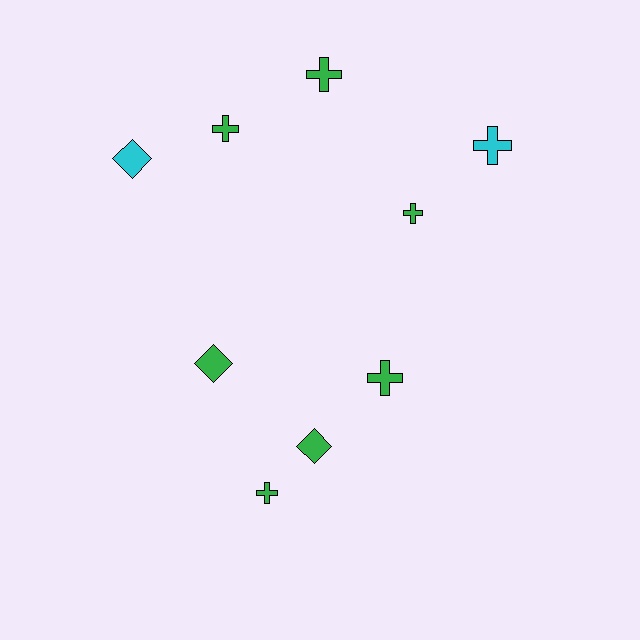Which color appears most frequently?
Green, with 7 objects.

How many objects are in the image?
There are 9 objects.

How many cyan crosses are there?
There is 1 cyan cross.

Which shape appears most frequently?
Cross, with 6 objects.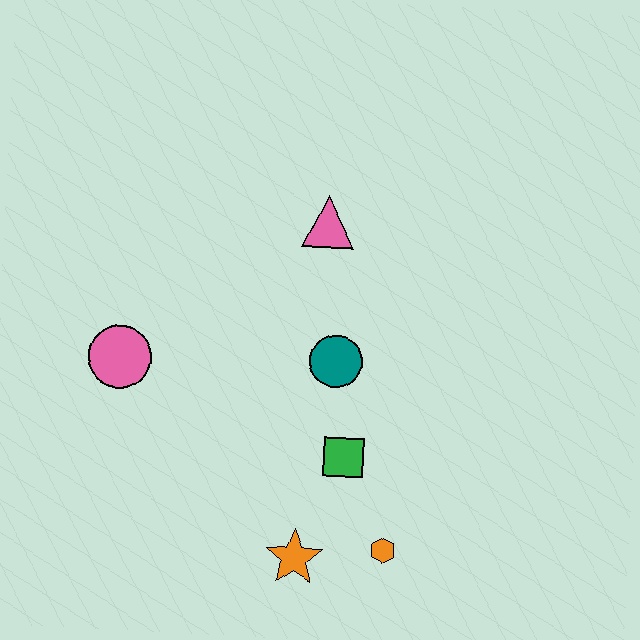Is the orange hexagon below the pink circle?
Yes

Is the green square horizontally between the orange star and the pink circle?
No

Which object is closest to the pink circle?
The teal circle is closest to the pink circle.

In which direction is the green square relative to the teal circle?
The green square is below the teal circle.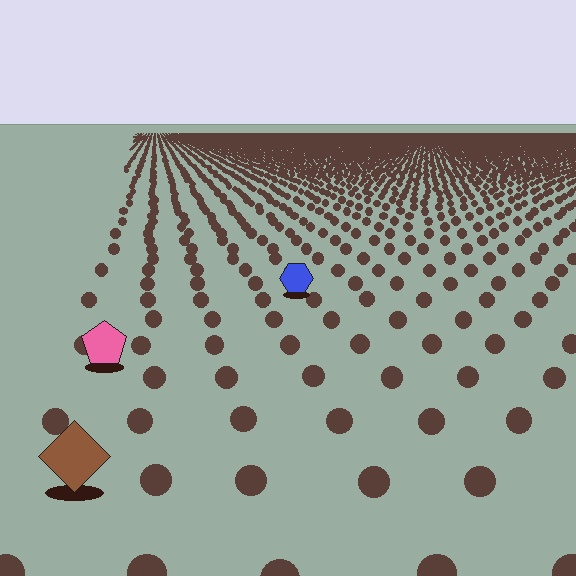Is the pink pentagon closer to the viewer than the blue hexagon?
Yes. The pink pentagon is closer — you can tell from the texture gradient: the ground texture is coarser near it.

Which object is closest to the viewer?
The brown diamond is closest. The texture marks near it are larger and more spread out.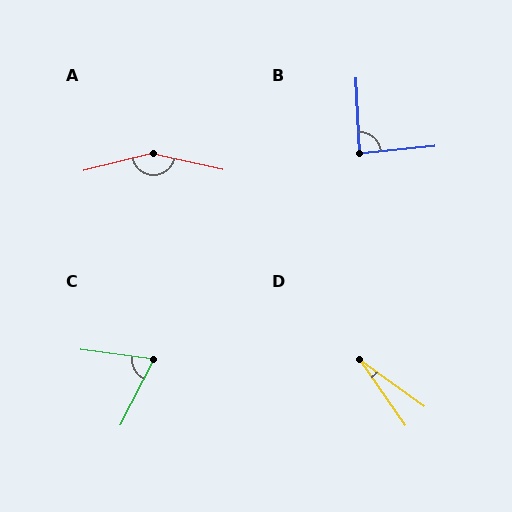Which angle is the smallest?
D, at approximately 19 degrees.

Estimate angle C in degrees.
Approximately 70 degrees.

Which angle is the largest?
A, at approximately 153 degrees.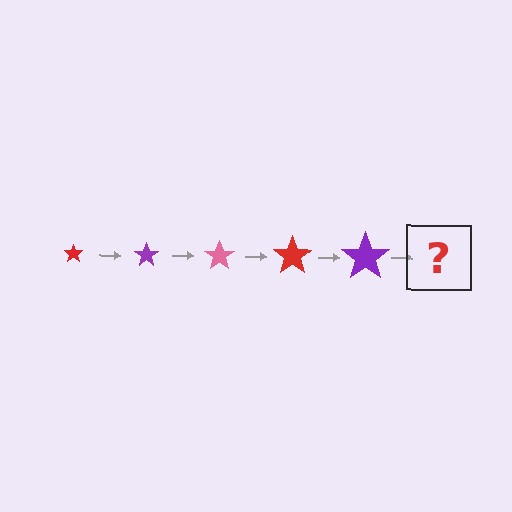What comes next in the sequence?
The next element should be a pink star, larger than the previous one.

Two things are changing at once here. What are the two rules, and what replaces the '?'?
The two rules are that the star grows larger each step and the color cycles through red, purple, and pink. The '?' should be a pink star, larger than the previous one.